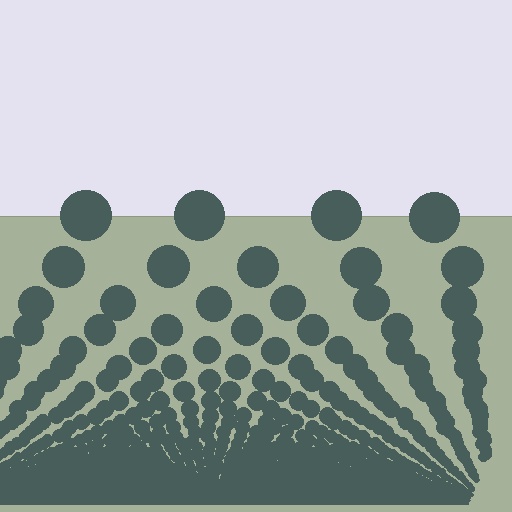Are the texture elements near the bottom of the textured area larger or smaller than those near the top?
Smaller. The gradient is inverted — elements near the bottom are smaller and denser.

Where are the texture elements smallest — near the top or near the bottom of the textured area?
Near the bottom.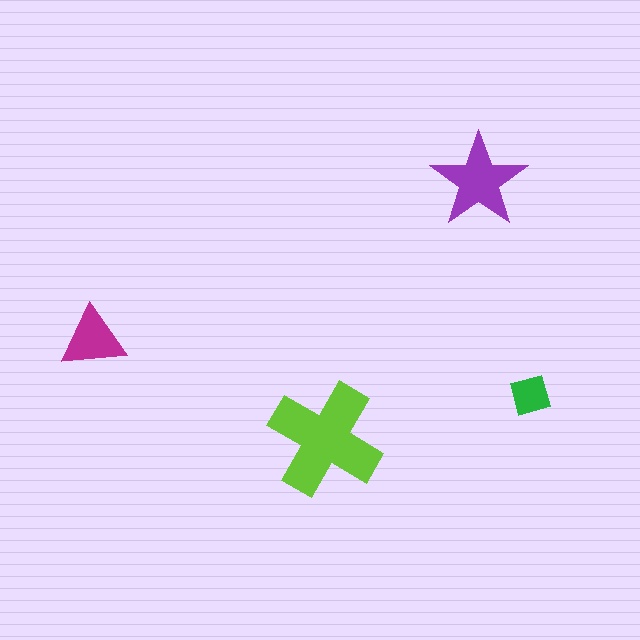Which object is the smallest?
The green square.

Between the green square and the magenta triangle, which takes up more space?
The magenta triangle.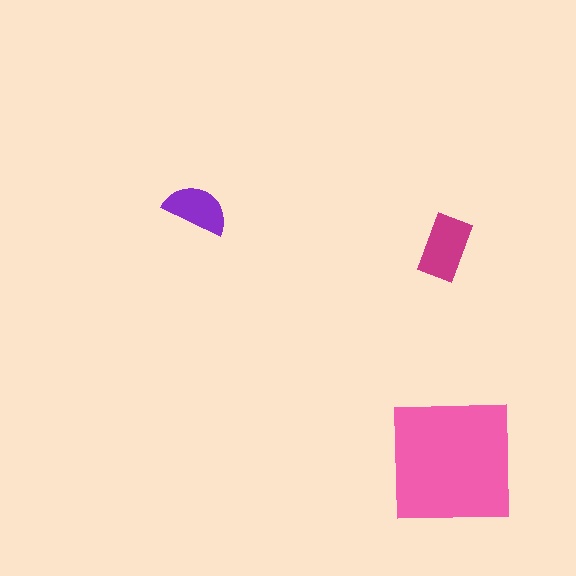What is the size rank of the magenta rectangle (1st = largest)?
2nd.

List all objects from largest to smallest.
The pink square, the magenta rectangle, the purple semicircle.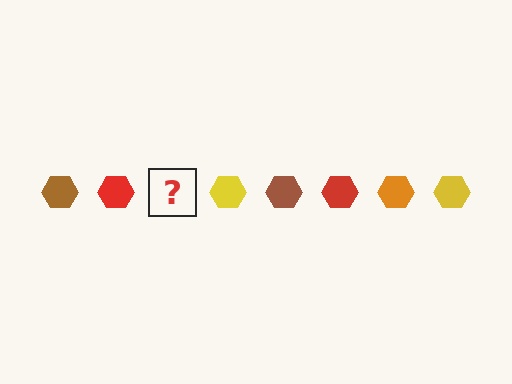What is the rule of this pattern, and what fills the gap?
The rule is that the pattern cycles through brown, red, orange, yellow hexagons. The gap should be filled with an orange hexagon.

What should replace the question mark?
The question mark should be replaced with an orange hexagon.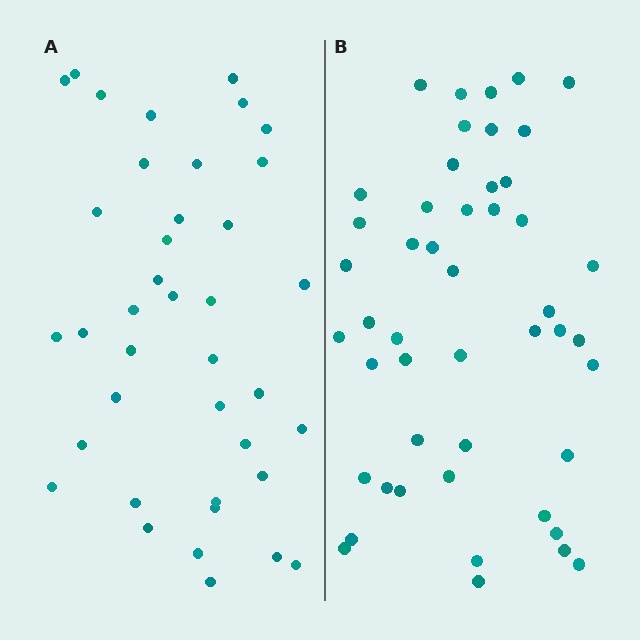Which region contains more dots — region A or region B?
Region B (the right region) has more dots.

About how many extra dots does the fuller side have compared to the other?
Region B has roughly 8 or so more dots than region A.